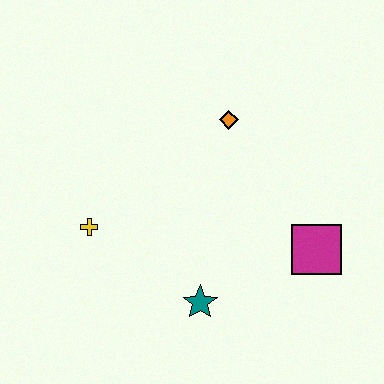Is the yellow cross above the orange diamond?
No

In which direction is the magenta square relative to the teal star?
The magenta square is to the right of the teal star.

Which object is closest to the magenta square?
The teal star is closest to the magenta square.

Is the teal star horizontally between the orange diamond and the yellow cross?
Yes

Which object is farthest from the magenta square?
The yellow cross is farthest from the magenta square.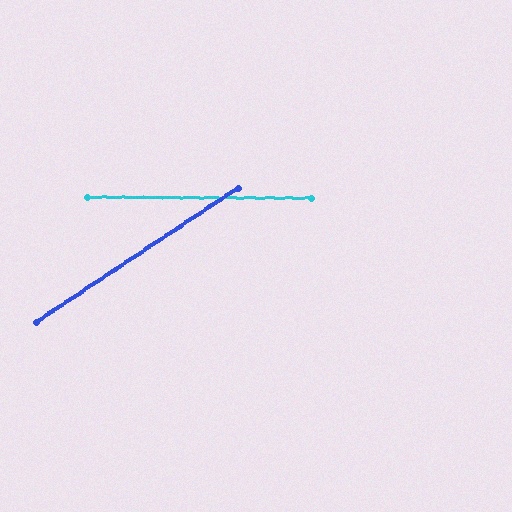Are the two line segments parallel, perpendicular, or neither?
Neither parallel nor perpendicular — they differ by about 34°.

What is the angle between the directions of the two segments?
Approximately 34 degrees.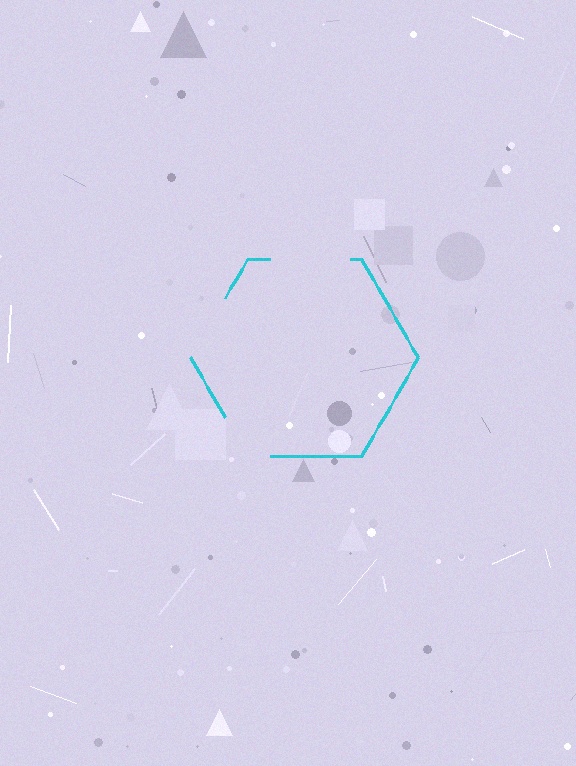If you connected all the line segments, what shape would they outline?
They would outline a hexagon.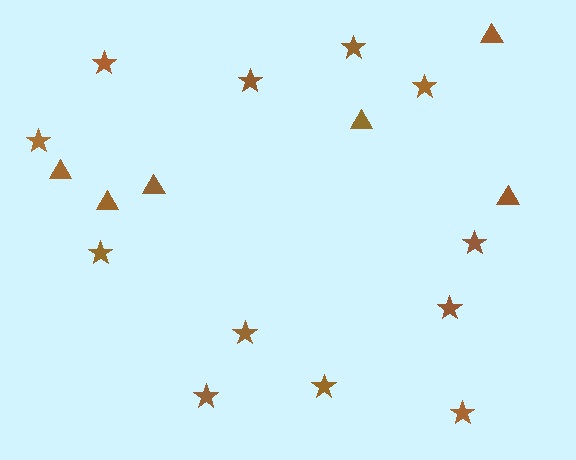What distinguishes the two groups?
There are 2 groups: one group of stars (12) and one group of triangles (6).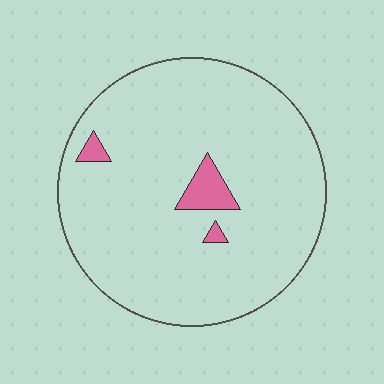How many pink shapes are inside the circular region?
3.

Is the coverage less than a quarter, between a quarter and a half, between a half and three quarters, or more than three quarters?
Less than a quarter.